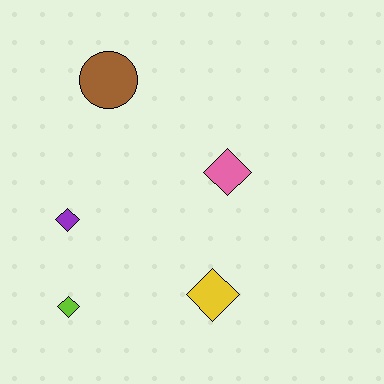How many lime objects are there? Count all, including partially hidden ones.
There is 1 lime object.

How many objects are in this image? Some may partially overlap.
There are 5 objects.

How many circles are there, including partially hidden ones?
There is 1 circle.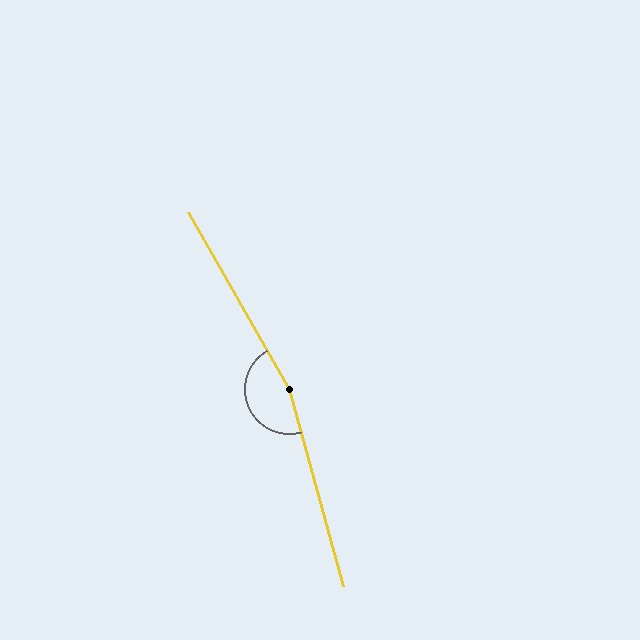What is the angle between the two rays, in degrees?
Approximately 166 degrees.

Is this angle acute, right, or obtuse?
It is obtuse.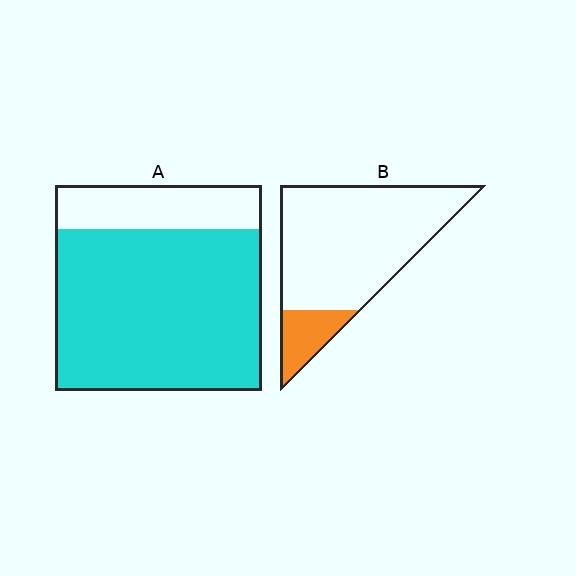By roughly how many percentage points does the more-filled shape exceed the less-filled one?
By roughly 65 percentage points (A over B).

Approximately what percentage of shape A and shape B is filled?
A is approximately 80% and B is approximately 15%.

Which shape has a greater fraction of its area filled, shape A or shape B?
Shape A.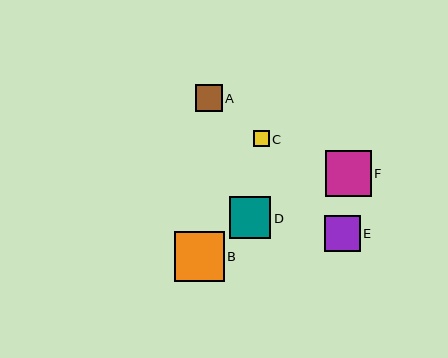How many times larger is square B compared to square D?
Square B is approximately 1.2 times the size of square D.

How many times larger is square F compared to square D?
Square F is approximately 1.1 times the size of square D.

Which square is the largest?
Square B is the largest with a size of approximately 50 pixels.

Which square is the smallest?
Square C is the smallest with a size of approximately 16 pixels.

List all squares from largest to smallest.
From largest to smallest: B, F, D, E, A, C.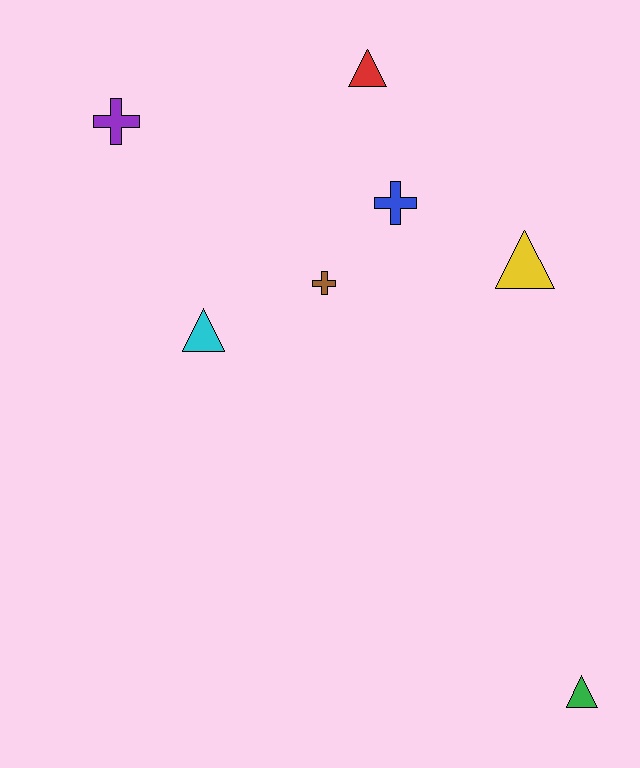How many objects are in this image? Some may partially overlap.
There are 7 objects.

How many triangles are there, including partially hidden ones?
There are 4 triangles.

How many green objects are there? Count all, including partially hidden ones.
There is 1 green object.